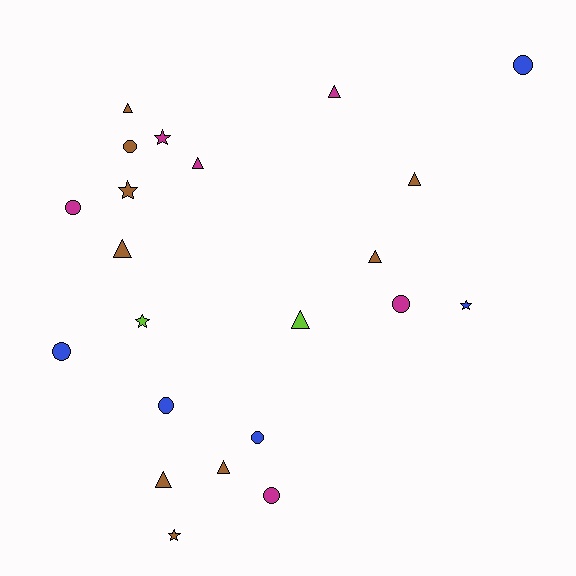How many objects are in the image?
There are 22 objects.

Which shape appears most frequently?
Triangle, with 9 objects.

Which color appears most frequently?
Brown, with 9 objects.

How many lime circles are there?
There are no lime circles.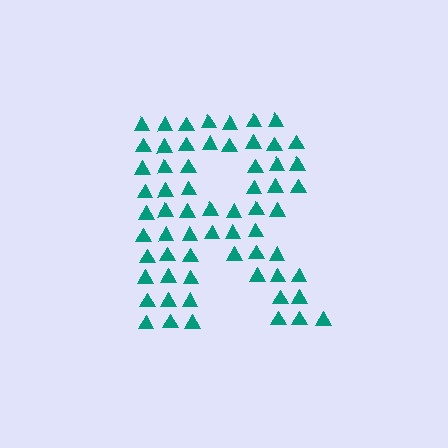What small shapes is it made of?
It is made of small triangles.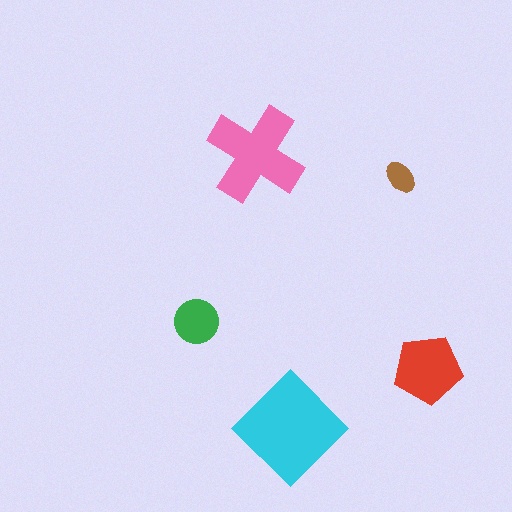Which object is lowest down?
The cyan diamond is bottommost.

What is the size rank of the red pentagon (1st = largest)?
3rd.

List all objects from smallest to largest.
The brown ellipse, the green circle, the red pentagon, the pink cross, the cyan diamond.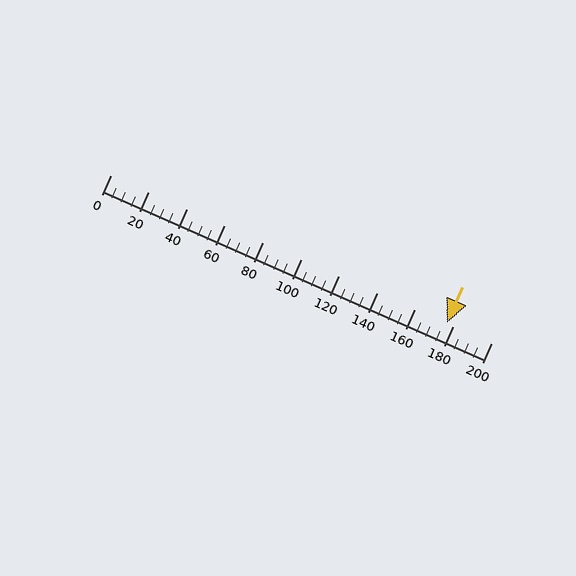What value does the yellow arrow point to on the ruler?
The yellow arrow points to approximately 177.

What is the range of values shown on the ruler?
The ruler shows values from 0 to 200.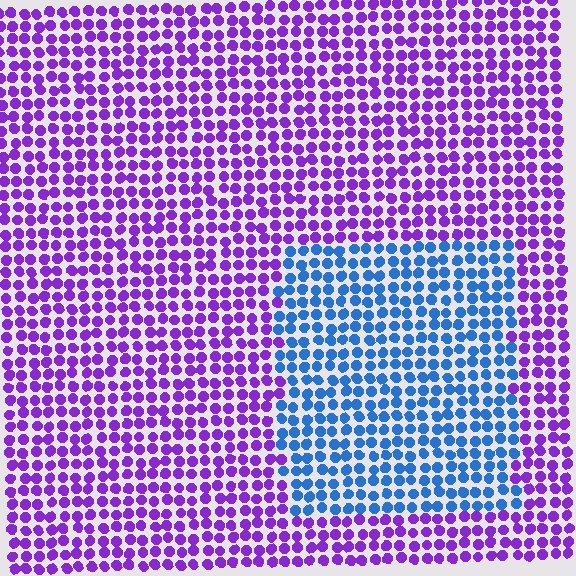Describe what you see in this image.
The image is filled with small purple elements in a uniform arrangement. A rectangle-shaped region is visible where the elements are tinted to a slightly different hue, forming a subtle color boundary.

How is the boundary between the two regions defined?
The boundary is defined purely by a slight shift in hue (about 62 degrees). Spacing, size, and orientation are identical on both sides.